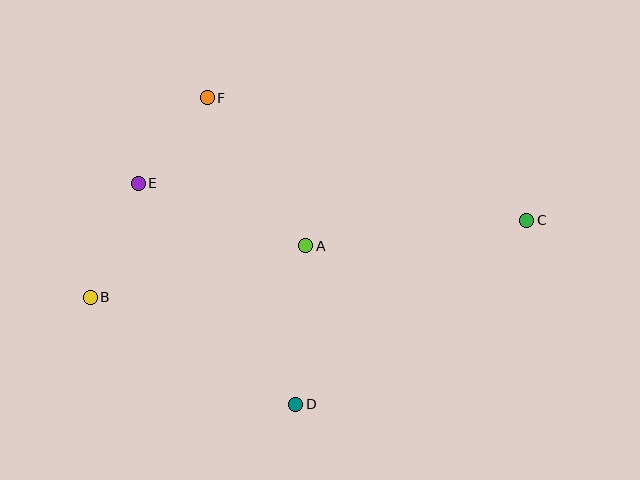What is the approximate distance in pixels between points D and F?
The distance between D and F is approximately 319 pixels.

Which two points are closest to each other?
Points E and F are closest to each other.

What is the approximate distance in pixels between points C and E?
The distance between C and E is approximately 391 pixels.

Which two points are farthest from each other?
Points B and C are farthest from each other.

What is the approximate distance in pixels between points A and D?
The distance between A and D is approximately 159 pixels.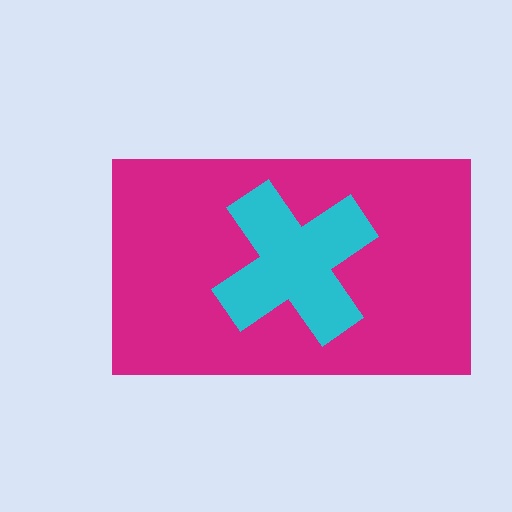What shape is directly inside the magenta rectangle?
The cyan cross.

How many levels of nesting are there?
2.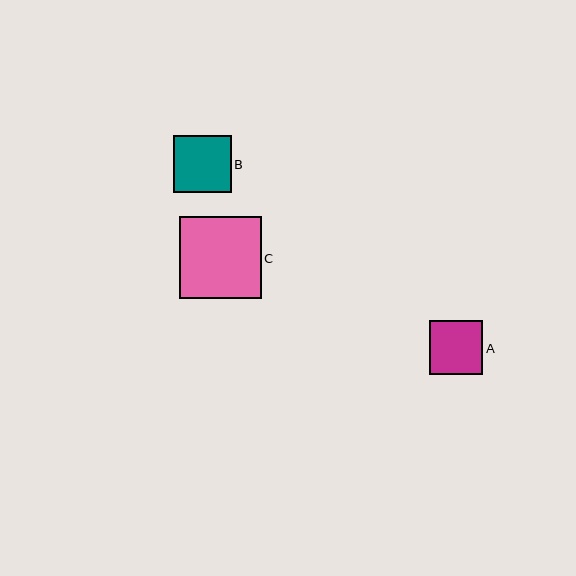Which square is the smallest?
Square A is the smallest with a size of approximately 53 pixels.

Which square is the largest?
Square C is the largest with a size of approximately 82 pixels.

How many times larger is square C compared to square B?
Square C is approximately 1.4 times the size of square B.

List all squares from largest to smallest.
From largest to smallest: C, B, A.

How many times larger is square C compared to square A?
Square C is approximately 1.5 times the size of square A.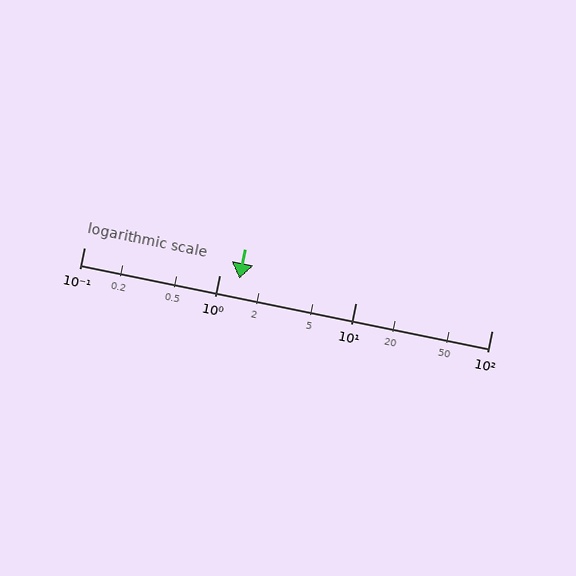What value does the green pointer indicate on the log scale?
The pointer indicates approximately 1.4.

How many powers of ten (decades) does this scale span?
The scale spans 3 decades, from 0.1 to 100.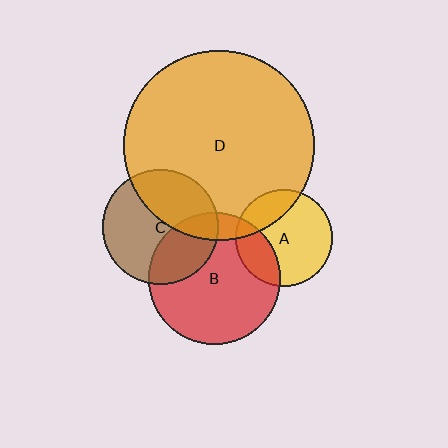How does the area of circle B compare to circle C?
Approximately 1.3 times.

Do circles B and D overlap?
Yes.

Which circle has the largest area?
Circle D (orange).